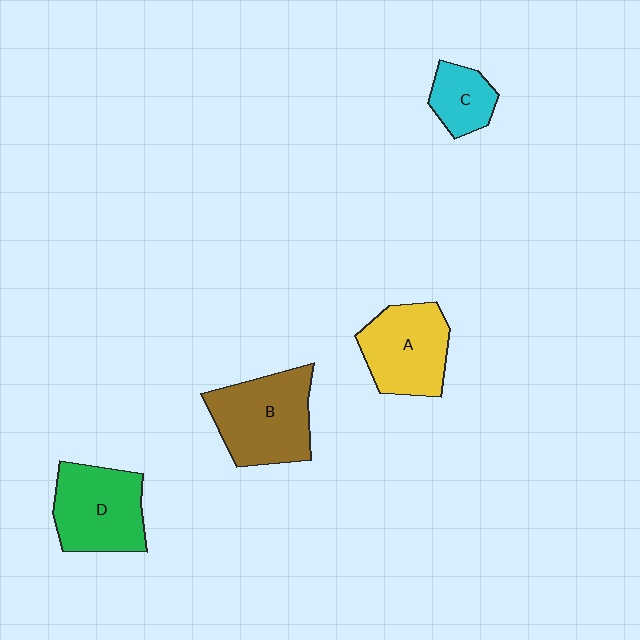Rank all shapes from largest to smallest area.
From largest to smallest: B (brown), D (green), A (yellow), C (cyan).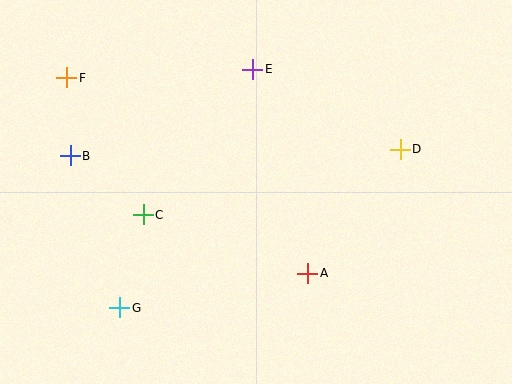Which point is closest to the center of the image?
Point A at (308, 273) is closest to the center.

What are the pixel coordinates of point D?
Point D is at (400, 149).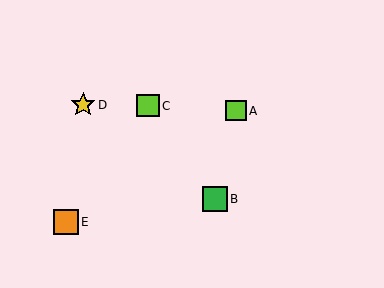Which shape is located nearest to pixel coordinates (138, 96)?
The lime square (labeled C) at (148, 106) is nearest to that location.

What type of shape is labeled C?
Shape C is a lime square.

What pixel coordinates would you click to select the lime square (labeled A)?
Click at (236, 111) to select the lime square A.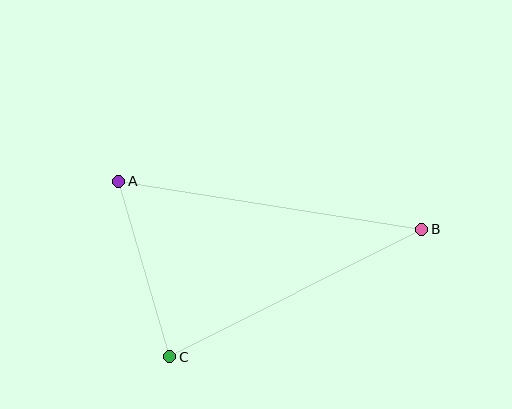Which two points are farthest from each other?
Points A and B are farthest from each other.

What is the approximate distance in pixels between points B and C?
The distance between B and C is approximately 283 pixels.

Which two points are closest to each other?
Points A and C are closest to each other.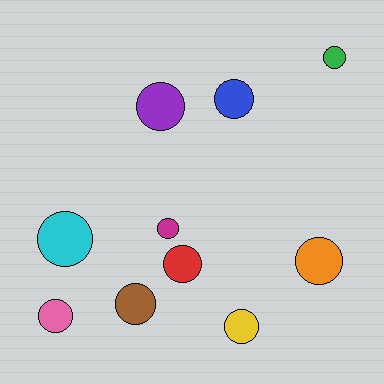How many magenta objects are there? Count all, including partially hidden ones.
There is 1 magenta object.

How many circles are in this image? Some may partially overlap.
There are 10 circles.